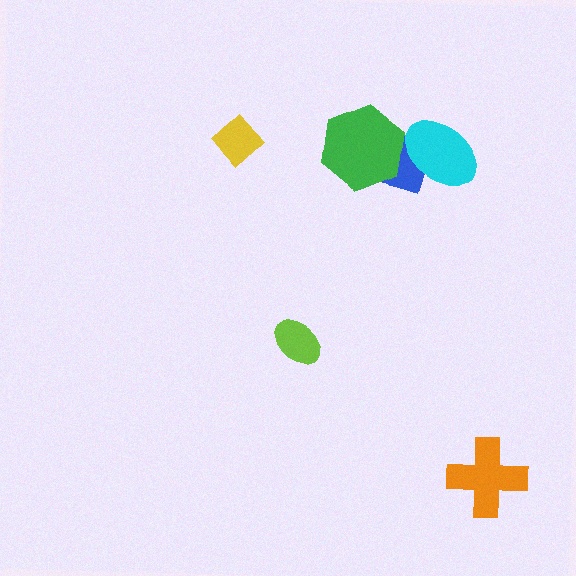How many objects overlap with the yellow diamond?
0 objects overlap with the yellow diamond.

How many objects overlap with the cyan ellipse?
1 object overlaps with the cyan ellipse.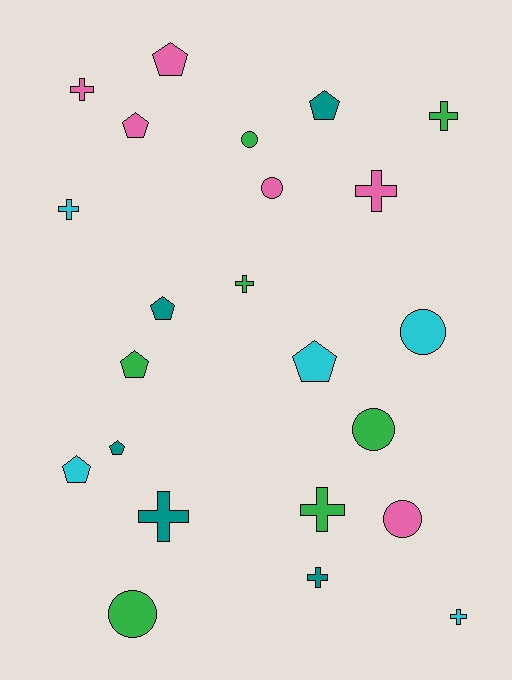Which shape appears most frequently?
Cross, with 9 objects.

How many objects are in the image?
There are 23 objects.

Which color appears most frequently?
Green, with 7 objects.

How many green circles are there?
There are 3 green circles.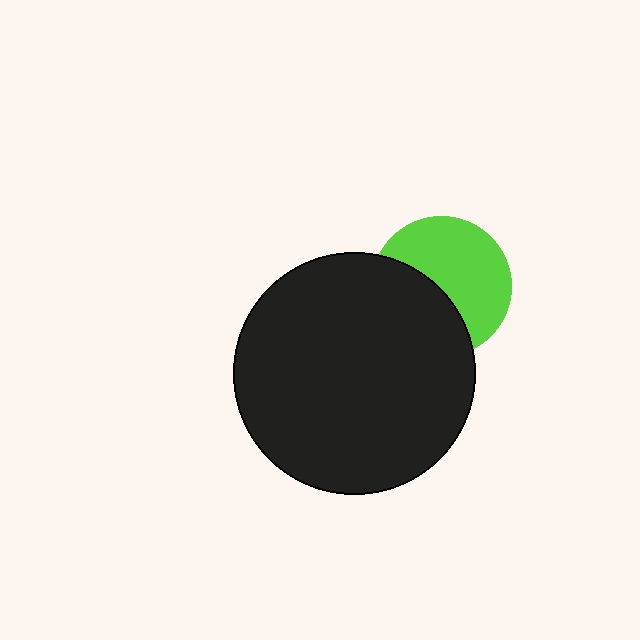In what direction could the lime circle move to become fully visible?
The lime circle could move toward the upper-right. That would shift it out from behind the black circle entirely.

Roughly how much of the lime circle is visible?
About half of it is visible (roughly 58%).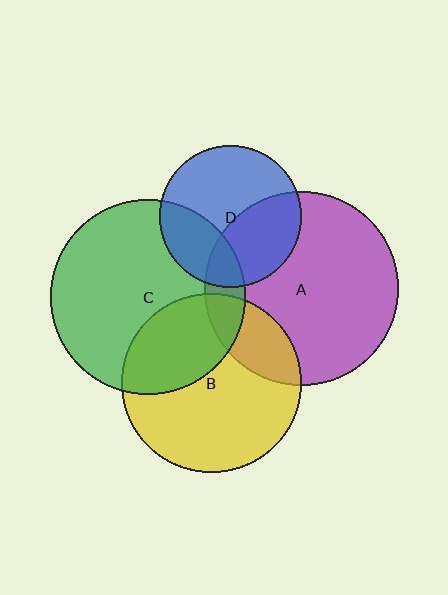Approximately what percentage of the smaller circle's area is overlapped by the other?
Approximately 30%.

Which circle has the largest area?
Circle C (green).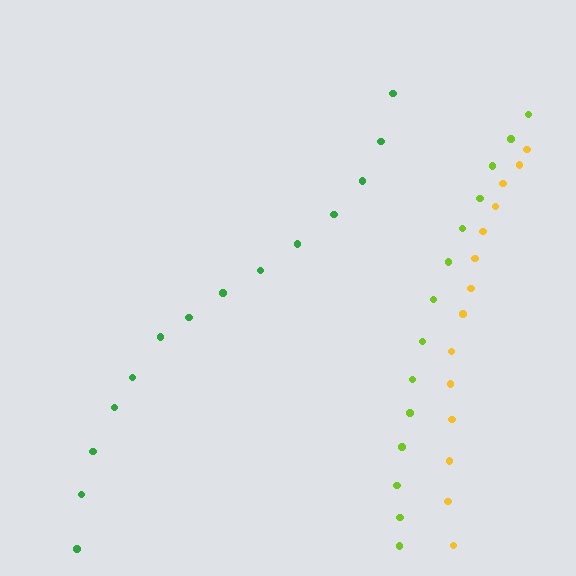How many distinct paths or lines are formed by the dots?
There are 3 distinct paths.